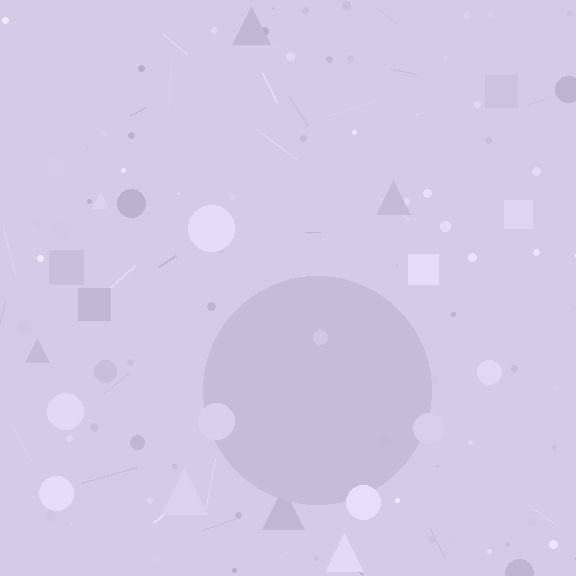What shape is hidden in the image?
A circle is hidden in the image.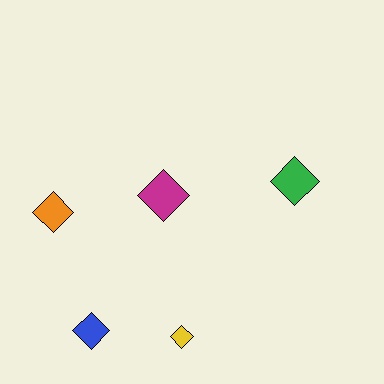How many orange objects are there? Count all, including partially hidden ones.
There is 1 orange object.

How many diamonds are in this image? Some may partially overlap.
There are 5 diamonds.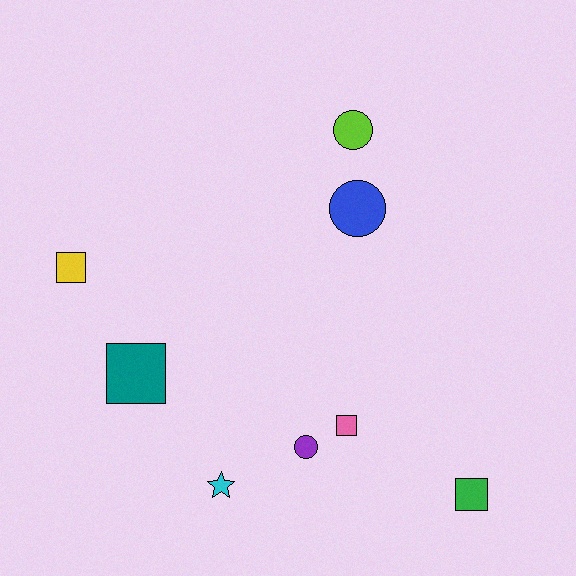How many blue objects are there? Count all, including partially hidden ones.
There is 1 blue object.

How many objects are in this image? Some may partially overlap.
There are 8 objects.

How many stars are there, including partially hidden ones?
There is 1 star.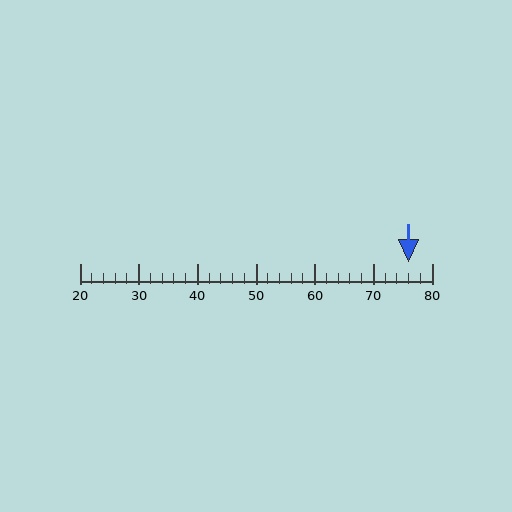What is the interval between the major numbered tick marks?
The major tick marks are spaced 10 units apart.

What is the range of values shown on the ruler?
The ruler shows values from 20 to 80.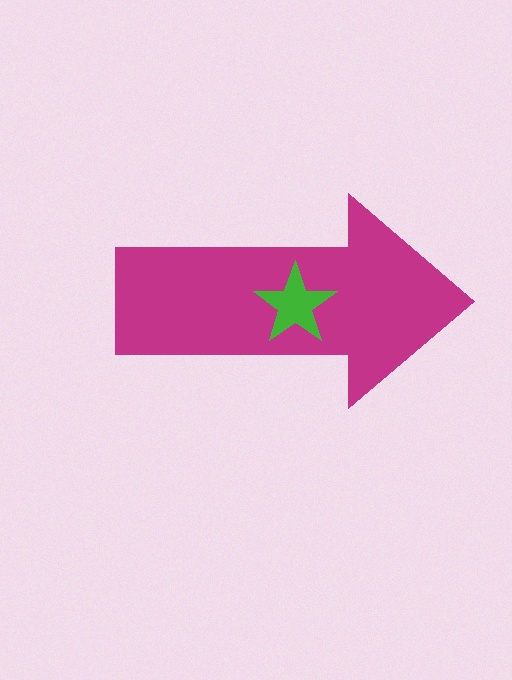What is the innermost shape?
The green star.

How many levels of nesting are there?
2.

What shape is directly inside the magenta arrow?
The green star.